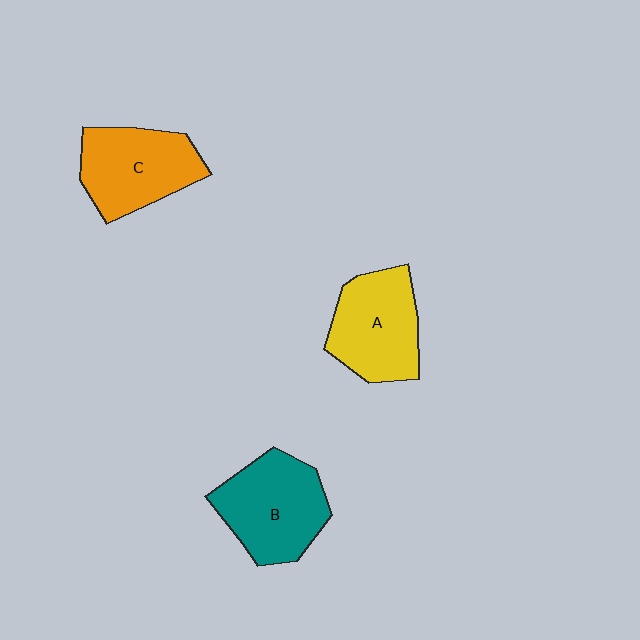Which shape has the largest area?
Shape B (teal).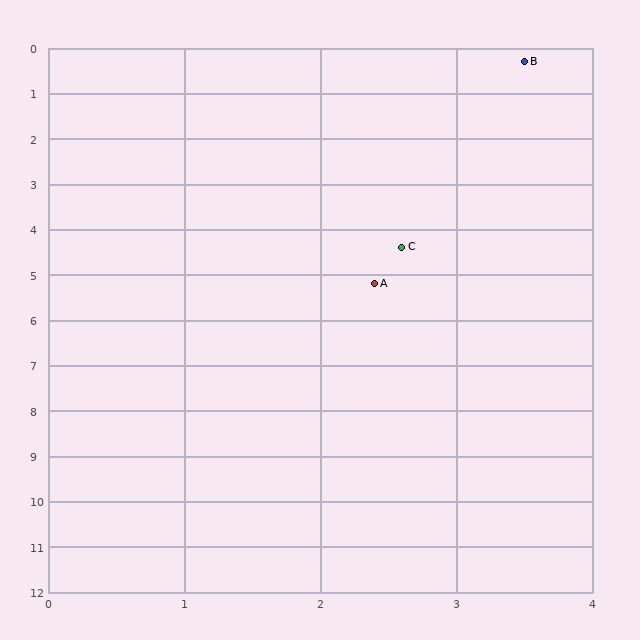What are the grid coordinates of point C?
Point C is at approximately (2.6, 4.4).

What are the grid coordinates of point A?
Point A is at approximately (2.4, 5.2).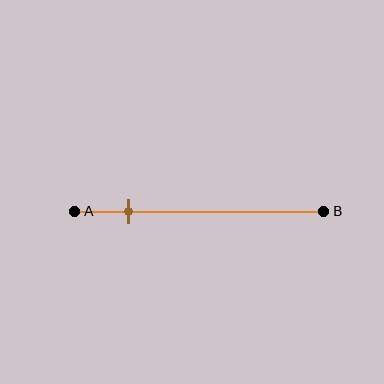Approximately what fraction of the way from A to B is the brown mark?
The brown mark is approximately 20% of the way from A to B.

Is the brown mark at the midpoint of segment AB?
No, the mark is at about 20% from A, not at the 50% midpoint.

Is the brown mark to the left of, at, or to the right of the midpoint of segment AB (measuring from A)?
The brown mark is to the left of the midpoint of segment AB.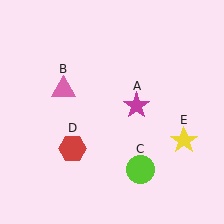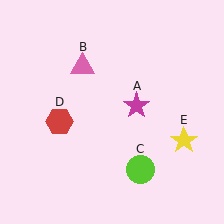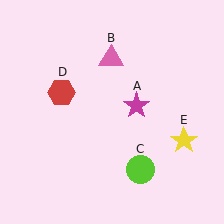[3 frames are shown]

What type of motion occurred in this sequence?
The pink triangle (object B), red hexagon (object D) rotated clockwise around the center of the scene.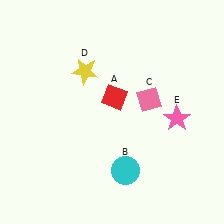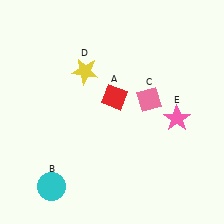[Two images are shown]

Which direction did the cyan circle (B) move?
The cyan circle (B) moved left.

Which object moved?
The cyan circle (B) moved left.